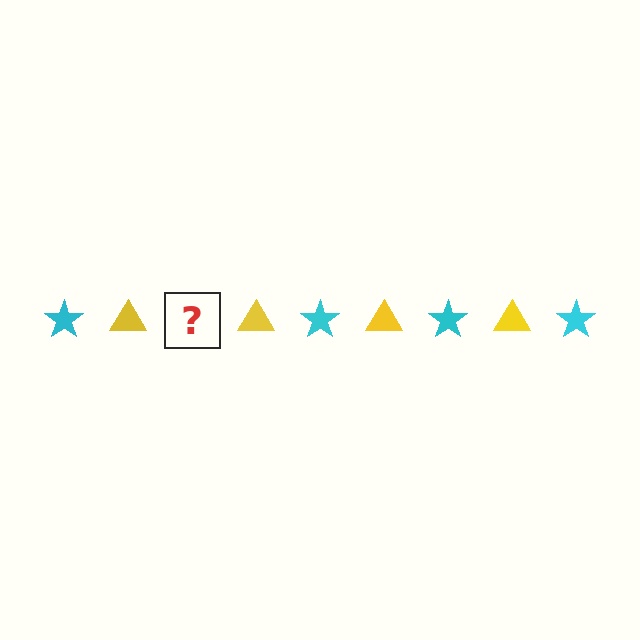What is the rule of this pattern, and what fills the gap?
The rule is that the pattern alternates between cyan star and yellow triangle. The gap should be filled with a cyan star.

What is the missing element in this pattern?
The missing element is a cyan star.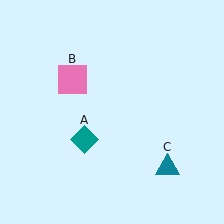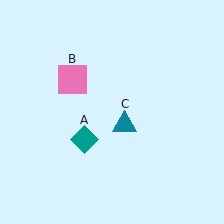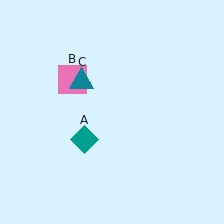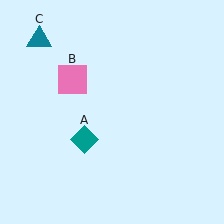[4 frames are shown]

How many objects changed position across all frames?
1 object changed position: teal triangle (object C).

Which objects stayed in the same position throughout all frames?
Teal diamond (object A) and pink square (object B) remained stationary.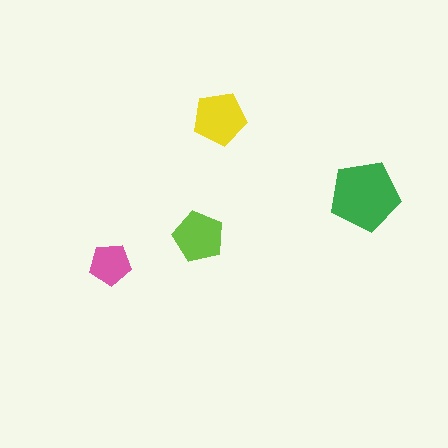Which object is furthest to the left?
The pink pentagon is leftmost.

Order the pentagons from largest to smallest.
the green one, the yellow one, the lime one, the pink one.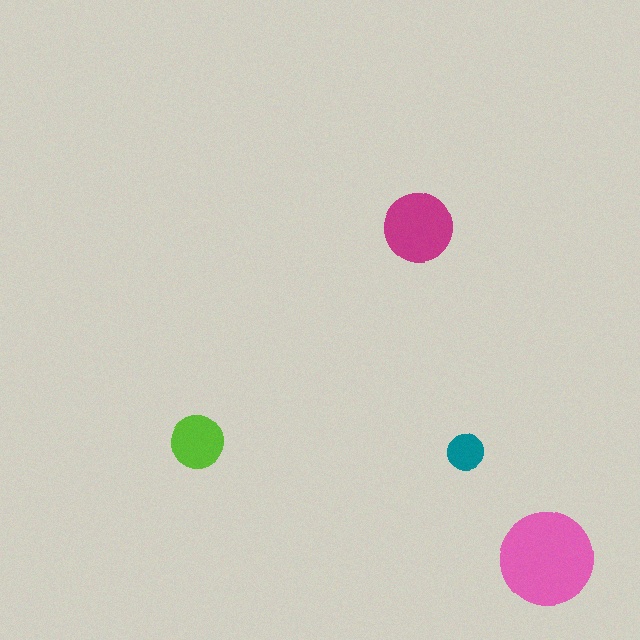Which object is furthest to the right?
The pink circle is rightmost.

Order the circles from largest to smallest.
the pink one, the magenta one, the lime one, the teal one.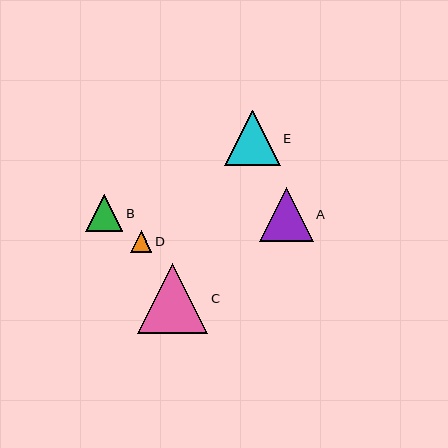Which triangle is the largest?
Triangle C is the largest with a size of approximately 70 pixels.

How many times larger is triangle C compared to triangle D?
Triangle C is approximately 3.2 times the size of triangle D.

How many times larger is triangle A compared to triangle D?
Triangle A is approximately 2.5 times the size of triangle D.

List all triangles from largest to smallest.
From largest to smallest: C, E, A, B, D.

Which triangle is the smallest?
Triangle D is the smallest with a size of approximately 22 pixels.